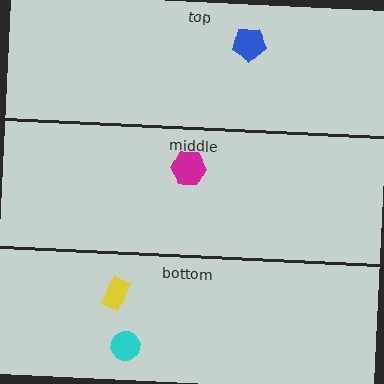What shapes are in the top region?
The blue pentagon.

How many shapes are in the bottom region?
2.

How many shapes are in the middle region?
1.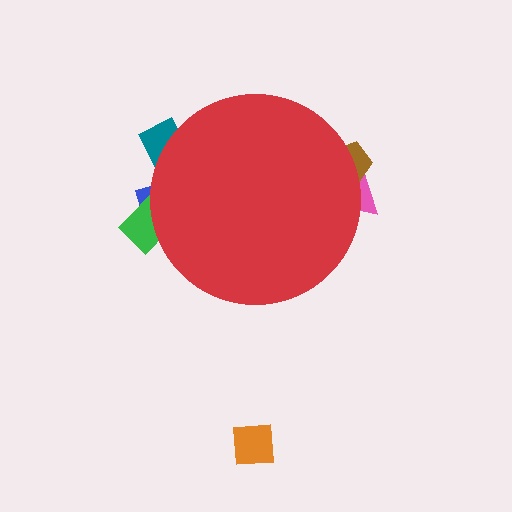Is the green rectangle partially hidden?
Yes, the green rectangle is partially hidden behind the red circle.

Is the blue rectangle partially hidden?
Yes, the blue rectangle is partially hidden behind the red circle.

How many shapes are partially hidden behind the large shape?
5 shapes are partially hidden.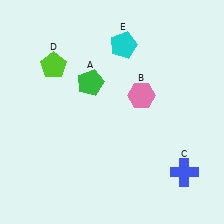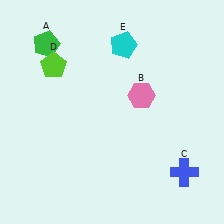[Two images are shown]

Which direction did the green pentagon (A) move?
The green pentagon (A) moved left.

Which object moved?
The green pentagon (A) moved left.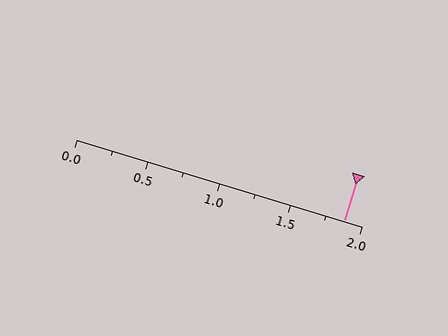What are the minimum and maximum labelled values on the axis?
The axis runs from 0.0 to 2.0.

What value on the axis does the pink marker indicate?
The marker indicates approximately 1.88.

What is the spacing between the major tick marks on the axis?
The major ticks are spaced 0.5 apart.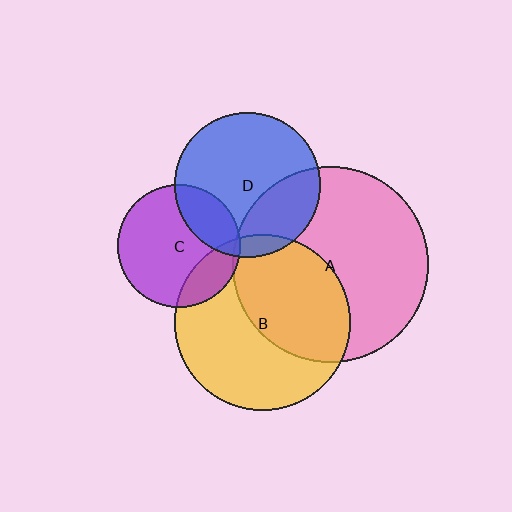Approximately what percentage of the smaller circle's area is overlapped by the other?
Approximately 5%.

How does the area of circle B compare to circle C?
Approximately 2.0 times.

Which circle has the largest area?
Circle A (pink).